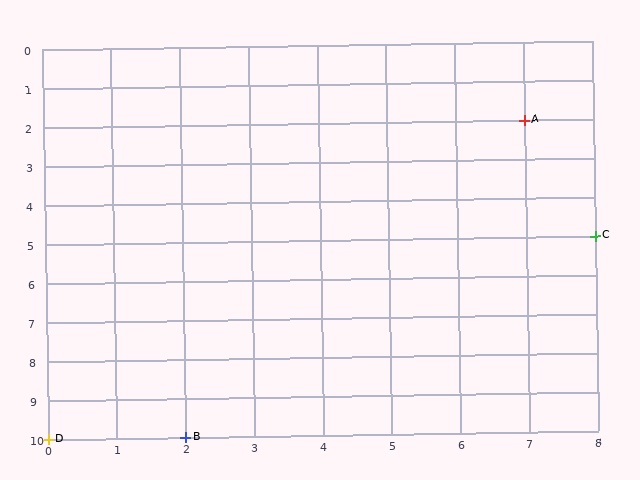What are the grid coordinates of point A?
Point A is at grid coordinates (7, 2).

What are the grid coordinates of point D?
Point D is at grid coordinates (0, 10).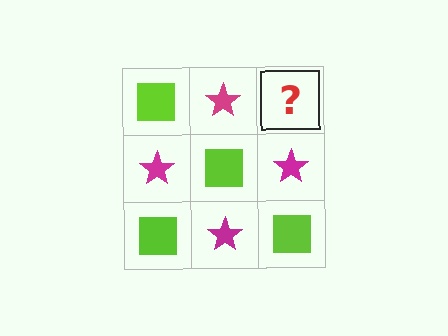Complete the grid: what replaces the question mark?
The question mark should be replaced with a lime square.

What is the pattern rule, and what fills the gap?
The rule is that it alternates lime square and magenta star in a checkerboard pattern. The gap should be filled with a lime square.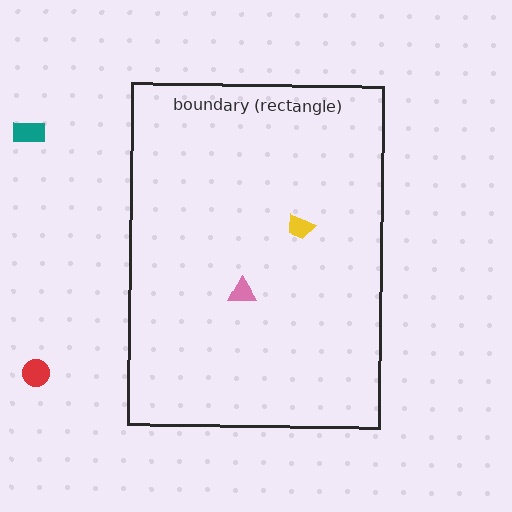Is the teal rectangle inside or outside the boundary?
Outside.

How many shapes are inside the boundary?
2 inside, 2 outside.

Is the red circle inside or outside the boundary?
Outside.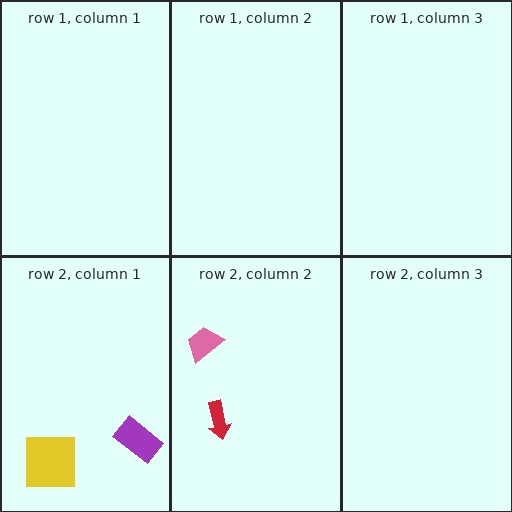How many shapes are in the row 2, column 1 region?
2.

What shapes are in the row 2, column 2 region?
The pink trapezoid, the red arrow.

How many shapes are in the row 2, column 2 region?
2.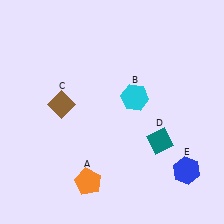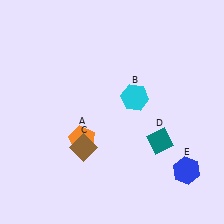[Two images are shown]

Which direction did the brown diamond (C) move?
The brown diamond (C) moved down.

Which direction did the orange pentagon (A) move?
The orange pentagon (A) moved up.